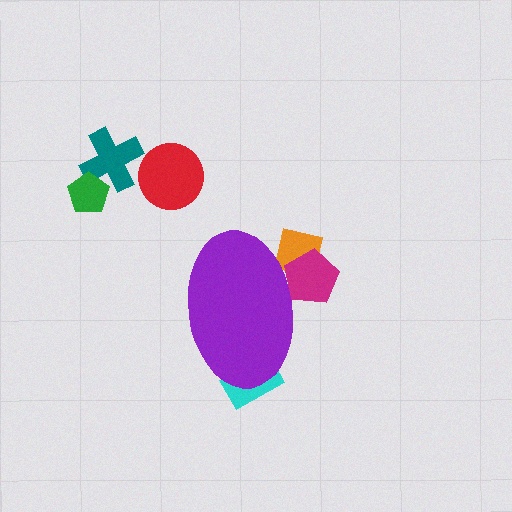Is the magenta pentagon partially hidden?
Yes, the magenta pentagon is partially hidden behind the purple ellipse.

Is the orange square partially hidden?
Yes, the orange square is partially hidden behind the purple ellipse.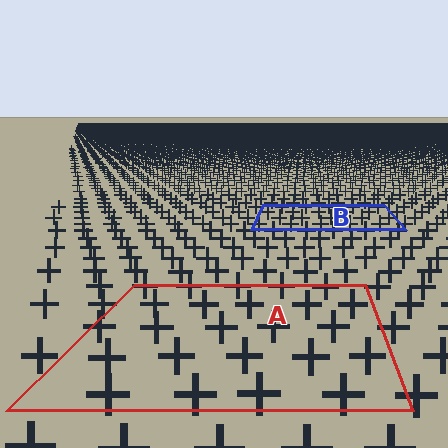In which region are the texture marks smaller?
The texture marks are smaller in region B, because it is farther away.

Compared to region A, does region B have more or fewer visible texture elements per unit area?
Region B has more texture elements per unit area — they are packed more densely because it is farther away.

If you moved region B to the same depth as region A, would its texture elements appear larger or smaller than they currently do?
They would appear larger. At a closer depth, the same texture elements are projected at a bigger on-screen size.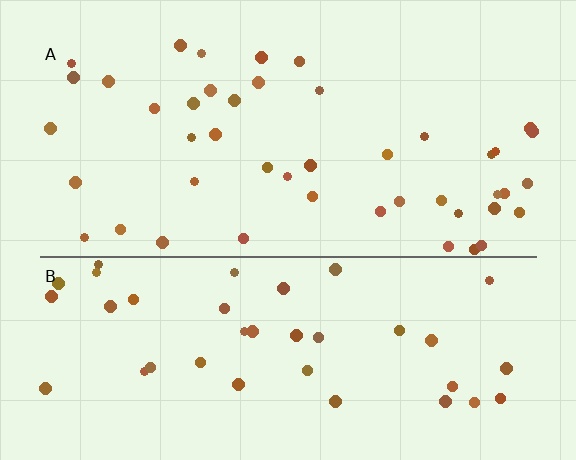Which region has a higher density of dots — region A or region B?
A (the top).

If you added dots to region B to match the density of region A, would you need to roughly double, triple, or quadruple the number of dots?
Approximately double.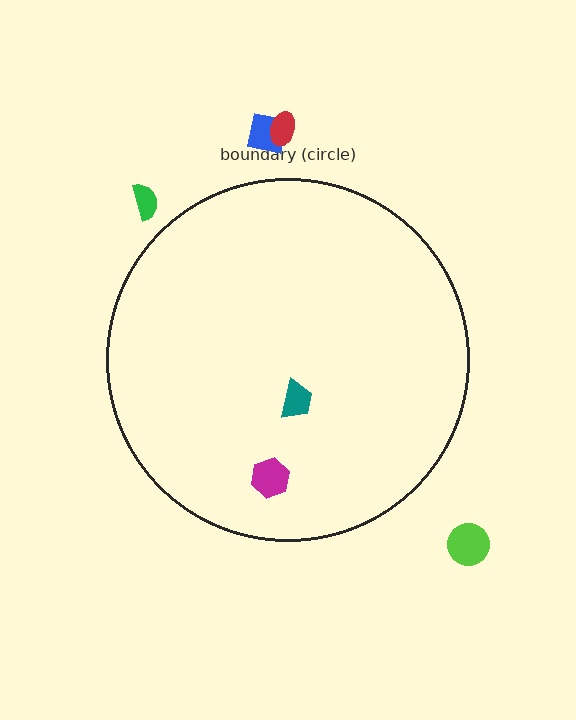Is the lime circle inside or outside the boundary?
Outside.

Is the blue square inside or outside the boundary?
Outside.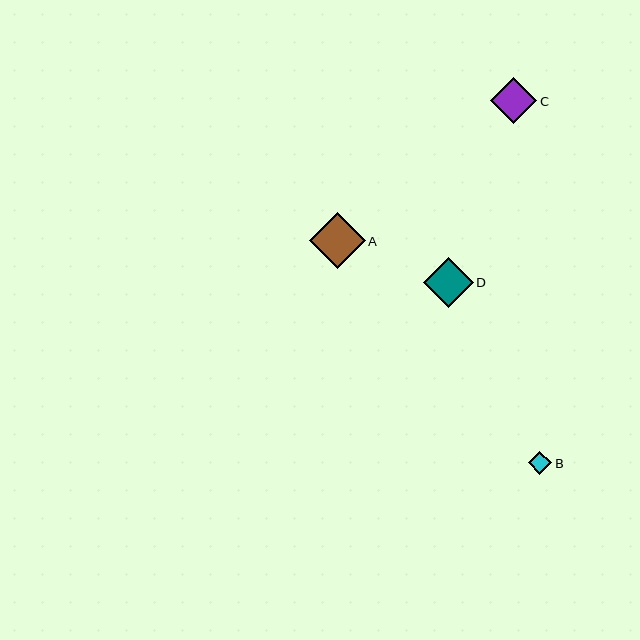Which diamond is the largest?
Diamond A is the largest with a size of approximately 56 pixels.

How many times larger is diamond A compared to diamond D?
Diamond A is approximately 1.1 times the size of diamond D.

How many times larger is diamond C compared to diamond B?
Diamond C is approximately 2.0 times the size of diamond B.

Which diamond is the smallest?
Diamond B is the smallest with a size of approximately 23 pixels.